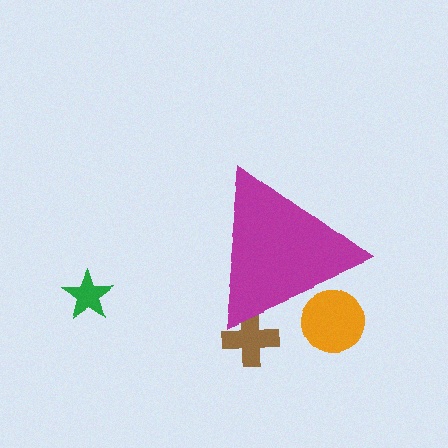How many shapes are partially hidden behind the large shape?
2 shapes are partially hidden.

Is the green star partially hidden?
No, the green star is fully visible.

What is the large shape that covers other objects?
A magenta triangle.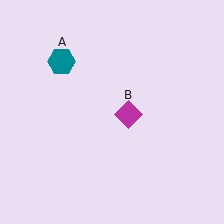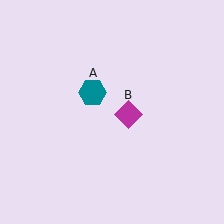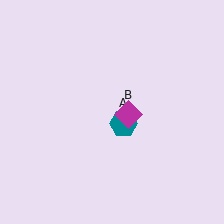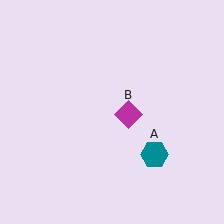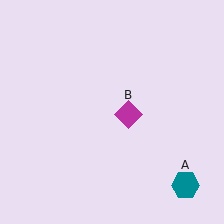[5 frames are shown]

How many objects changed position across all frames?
1 object changed position: teal hexagon (object A).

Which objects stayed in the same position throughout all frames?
Magenta diamond (object B) remained stationary.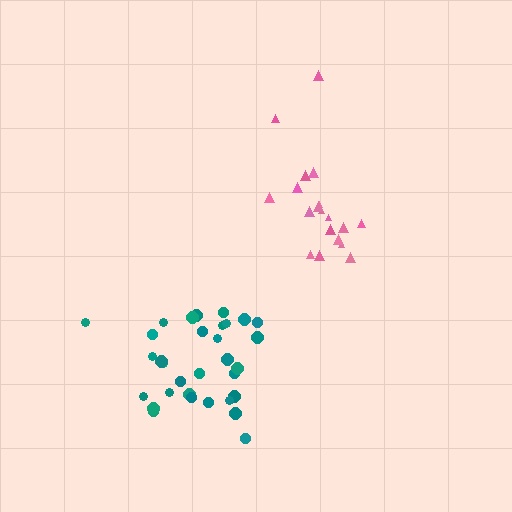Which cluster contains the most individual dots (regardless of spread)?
Teal (32).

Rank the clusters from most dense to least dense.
teal, pink.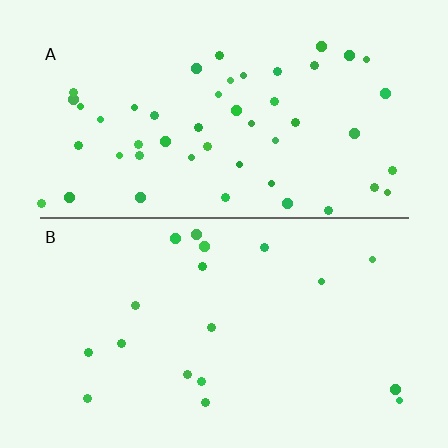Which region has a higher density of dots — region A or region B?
A (the top).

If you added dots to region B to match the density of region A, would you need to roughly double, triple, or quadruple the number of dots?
Approximately triple.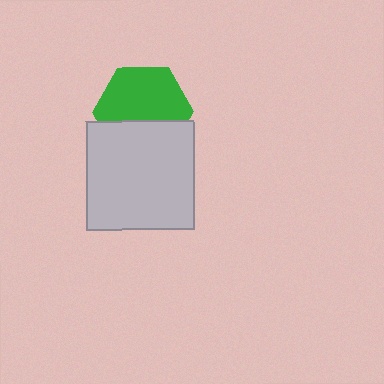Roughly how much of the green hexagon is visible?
About half of it is visible (roughly 61%).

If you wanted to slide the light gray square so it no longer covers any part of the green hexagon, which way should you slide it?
Slide it down — that is the most direct way to separate the two shapes.